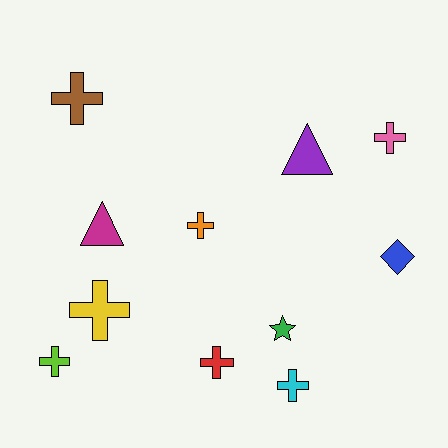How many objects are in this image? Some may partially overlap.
There are 11 objects.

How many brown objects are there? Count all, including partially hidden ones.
There is 1 brown object.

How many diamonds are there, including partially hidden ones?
There is 1 diamond.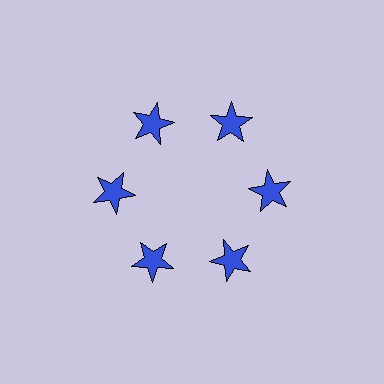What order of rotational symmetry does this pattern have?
This pattern has 6-fold rotational symmetry.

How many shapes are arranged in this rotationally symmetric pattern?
There are 6 shapes, arranged in 6 groups of 1.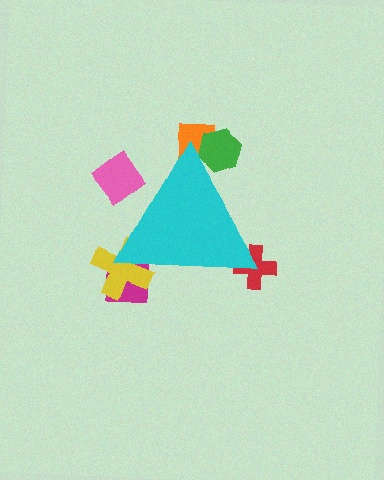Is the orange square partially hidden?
Yes, the orange square is partially hidden behind the cyan triangle.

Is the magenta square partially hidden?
Yes, the magenta square is partially hidden behind the cyan triangle.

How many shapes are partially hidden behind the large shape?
6 shapes are partially hidden.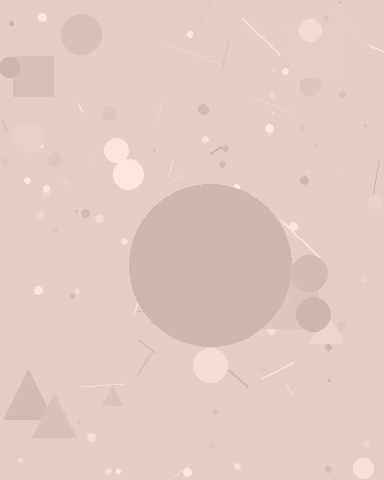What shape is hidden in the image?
A circle is hidden in the image.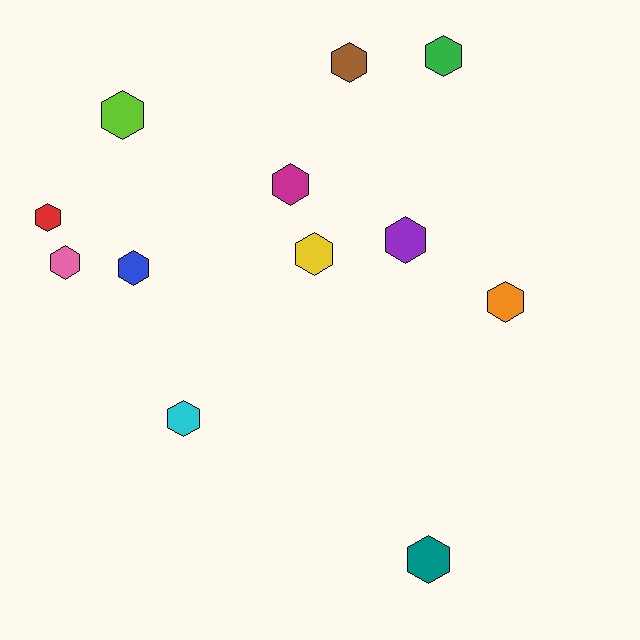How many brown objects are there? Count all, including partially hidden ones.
There is 1 brown object.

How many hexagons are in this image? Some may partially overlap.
There are 12 hexagons.